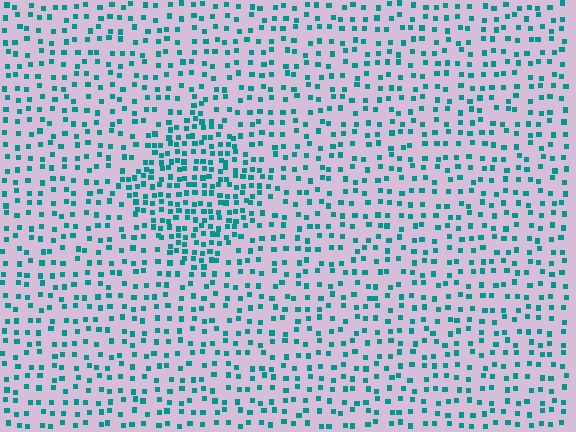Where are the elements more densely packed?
The elements are more densely packed inside the diamond boundary.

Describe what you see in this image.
The image contains small teal elements arranged at two different densities. A diamond-shaped region is visible where the elements are more densely packed than the surrounding area.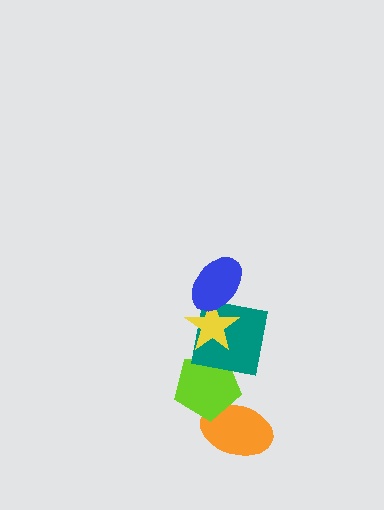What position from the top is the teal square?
The teal square is 3rd from the top.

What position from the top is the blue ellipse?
The blue ellipse is 1st from the top.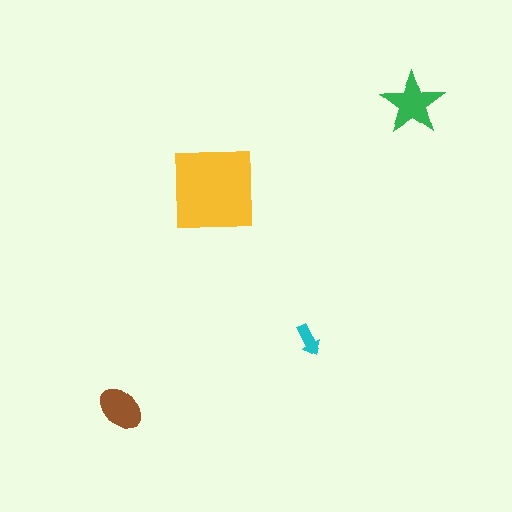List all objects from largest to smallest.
The yellow square, the green star, the brown ellipse, the cyan arrow.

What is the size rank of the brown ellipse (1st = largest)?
3rd.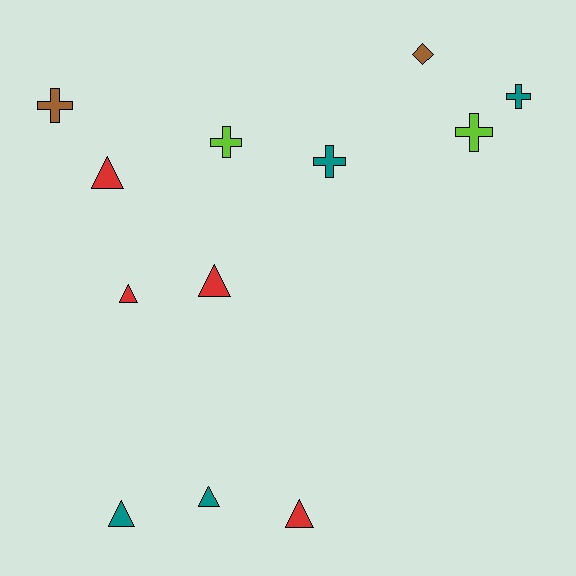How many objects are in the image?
There are 12 objects.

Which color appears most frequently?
Teal, with 4 objects.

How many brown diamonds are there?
There is 1 brown diamond.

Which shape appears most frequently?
Triangle, with 6 objects.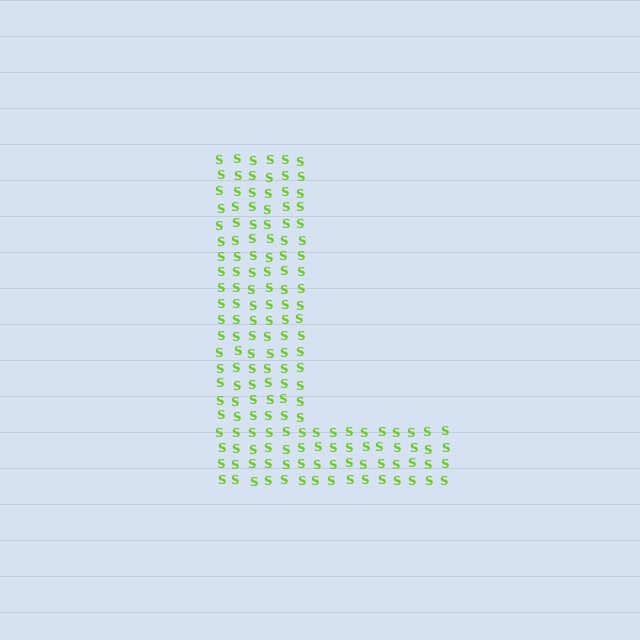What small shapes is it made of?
It is made of small letter S's.